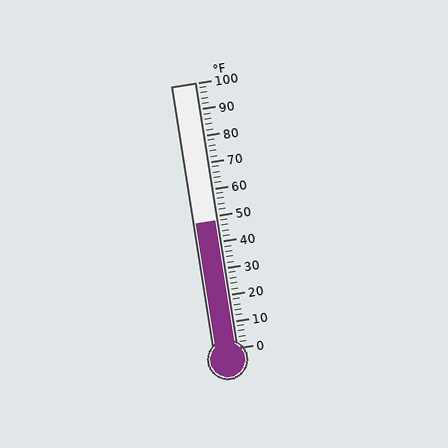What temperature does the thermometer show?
The thermometer shows approximately 48°F.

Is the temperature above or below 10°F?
The temperature is above 10°F.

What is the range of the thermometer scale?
The thermometer scale ranges from 0°F to 100°F.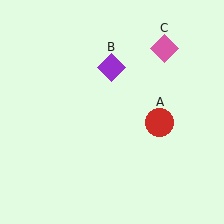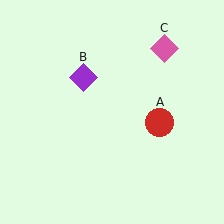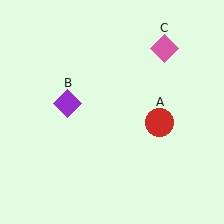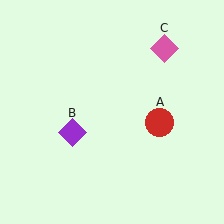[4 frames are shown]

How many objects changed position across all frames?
1 object changed position: purple diamond (object B).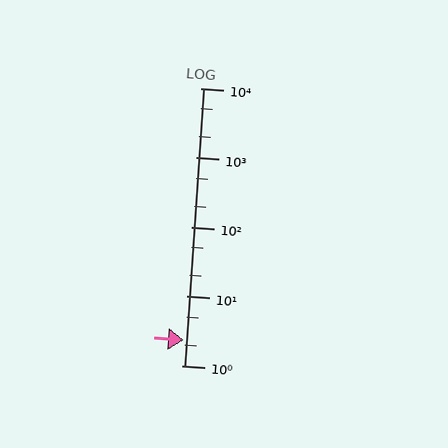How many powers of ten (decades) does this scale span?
The scale spans 4 decades, from 1 to 10000.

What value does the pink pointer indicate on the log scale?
The pointer indicates approximately 2.3.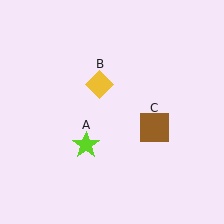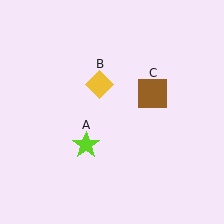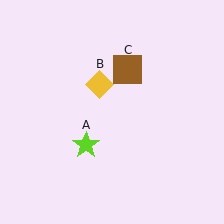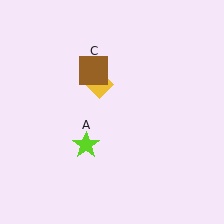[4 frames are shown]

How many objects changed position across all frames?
1 object changed position: brown square (object C).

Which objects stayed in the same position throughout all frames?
Lime star (object A) and yellow diamond (object B) remained stationary.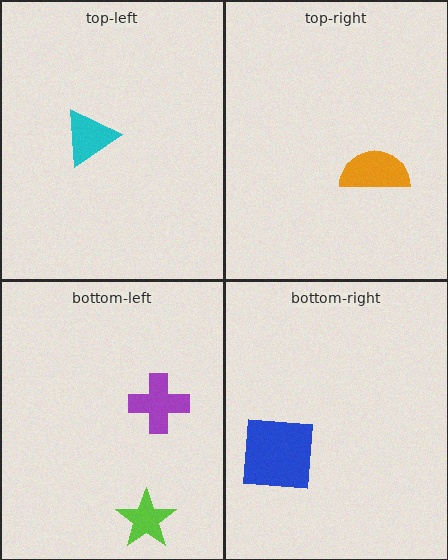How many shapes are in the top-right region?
1.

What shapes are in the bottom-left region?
The lime star, the purple cross.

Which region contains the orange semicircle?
The top-right region.